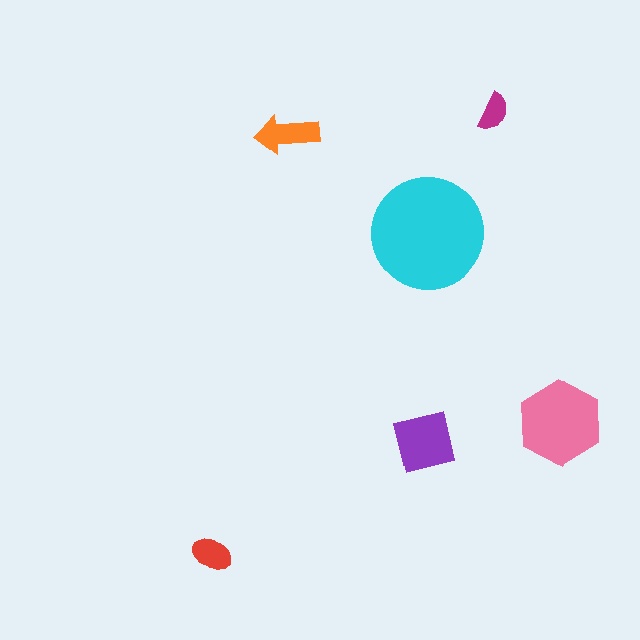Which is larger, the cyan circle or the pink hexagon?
The cyan circle.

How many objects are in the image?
There are 6 objects in the image.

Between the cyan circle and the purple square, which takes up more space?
The cyan circle.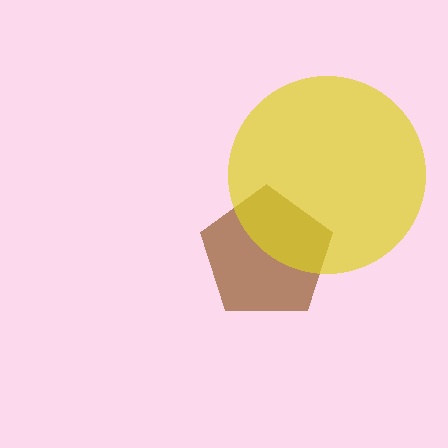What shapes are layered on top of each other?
The layered shapes are: a brown pentagon, a yellow circle.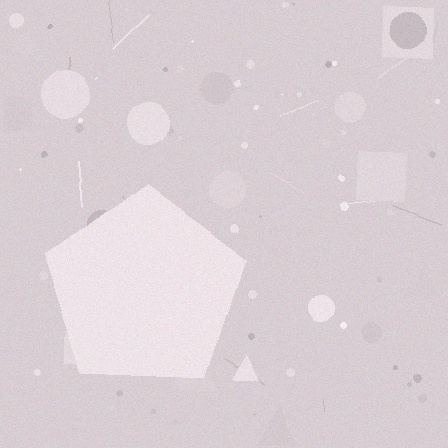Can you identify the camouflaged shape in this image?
The camouflaged shape is a pentagon.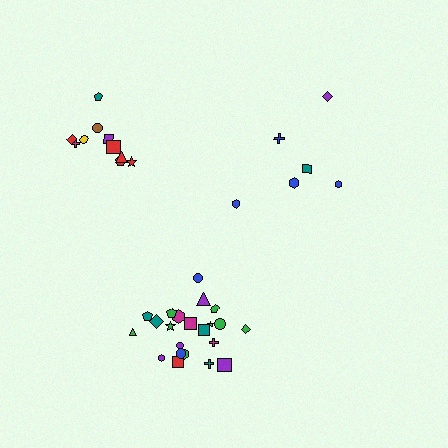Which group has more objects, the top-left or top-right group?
The top-left group.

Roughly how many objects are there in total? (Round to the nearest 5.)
Roughly 40 objects in total.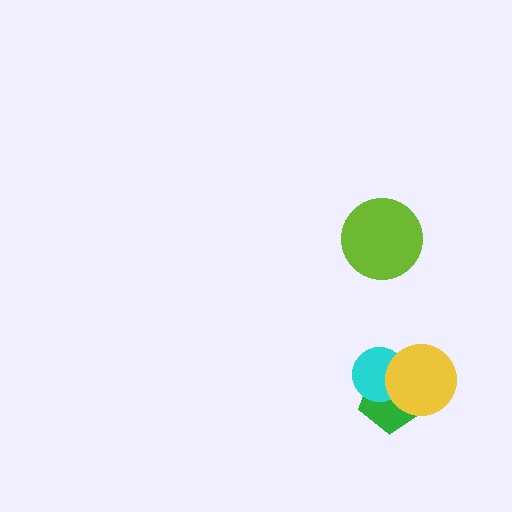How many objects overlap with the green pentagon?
2 objects overlap with the green pentagon.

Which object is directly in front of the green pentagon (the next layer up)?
The cyan circle is directly in front of the green pentagon.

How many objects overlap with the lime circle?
0 objects overlap with the lime circle.